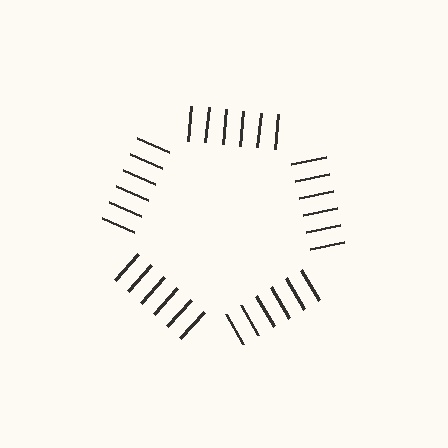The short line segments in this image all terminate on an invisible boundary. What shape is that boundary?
An illusory pentagon — the line segments terminate on its edges but no continuous stroke is drawn.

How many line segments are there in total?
30 — 6 along each of the 5 edges.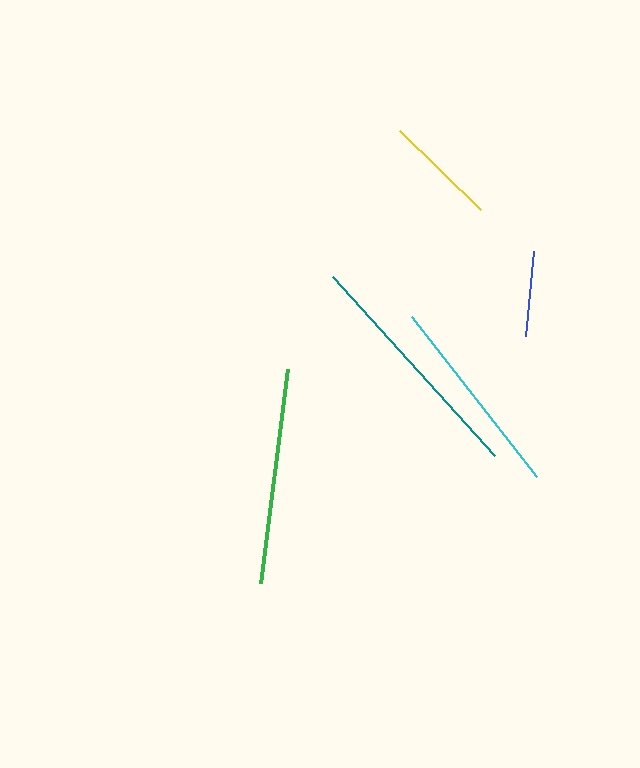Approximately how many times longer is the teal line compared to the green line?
The teal line is approximately 1.1 times the length of the green line.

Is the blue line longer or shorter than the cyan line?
The cyan line is longer than the blue line.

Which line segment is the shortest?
The blue line is the shortest at approximately 85 pixels.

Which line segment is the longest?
The teal line is the longest at approximately 242 pixels.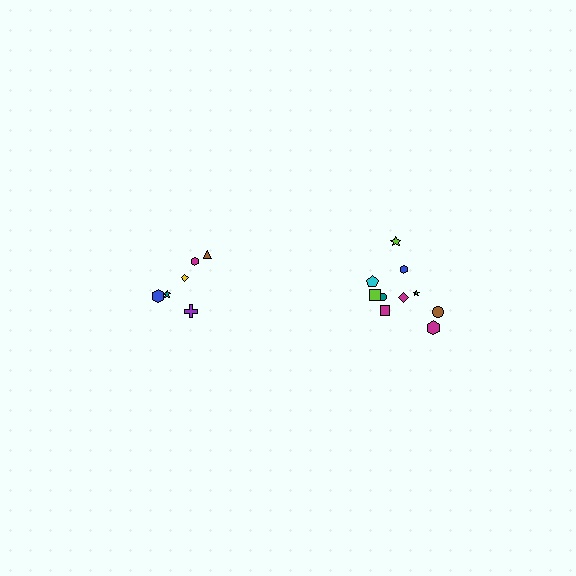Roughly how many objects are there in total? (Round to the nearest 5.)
Roughly 15 objects in total.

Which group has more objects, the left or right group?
The right group.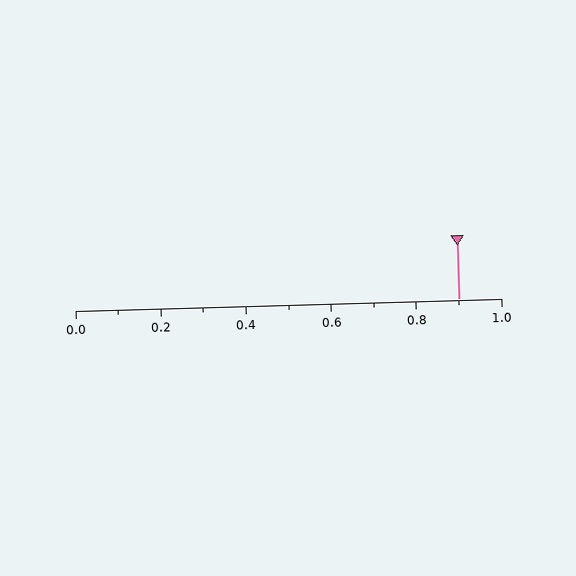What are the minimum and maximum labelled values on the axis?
The axis runs from 0.0 to 1.0.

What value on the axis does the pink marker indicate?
The marker indicates approximately 0.9.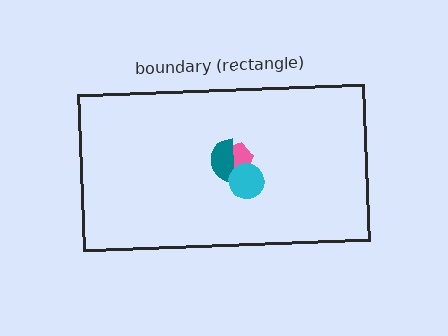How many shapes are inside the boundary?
3 inside, 0 outside.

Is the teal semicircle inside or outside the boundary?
Inside.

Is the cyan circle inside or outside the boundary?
Inside.